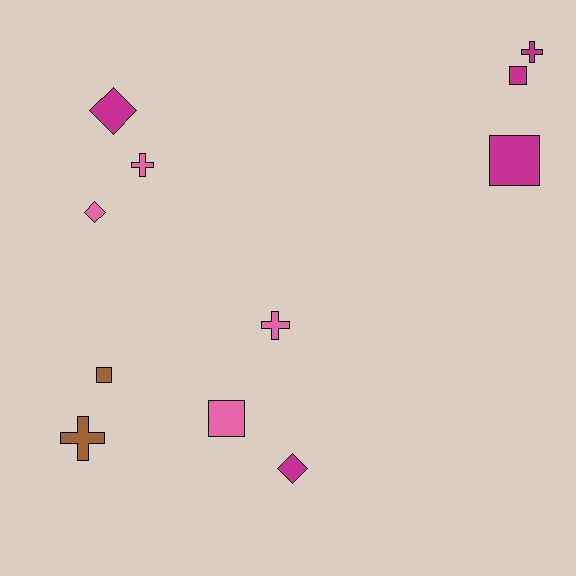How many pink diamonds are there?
There is 1 pink diamond.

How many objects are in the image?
There are 11 objects.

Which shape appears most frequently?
Cross, with 4 objects.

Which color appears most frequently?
Magenta, with 5 objects.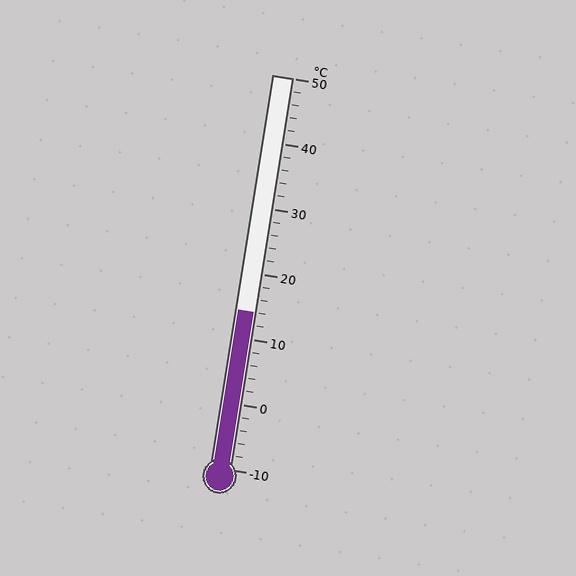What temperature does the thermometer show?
The thermometer shows approximately 14°C.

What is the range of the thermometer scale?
The thermometer scale ranges from -10°C to 50°C.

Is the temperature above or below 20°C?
The temperature is below 20°C.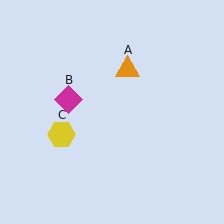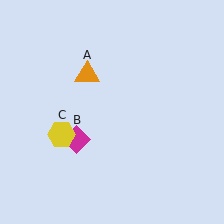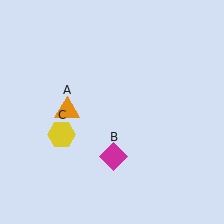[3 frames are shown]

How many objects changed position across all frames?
2 objects changed position: orange triangle (object A), magenta diamond (object B).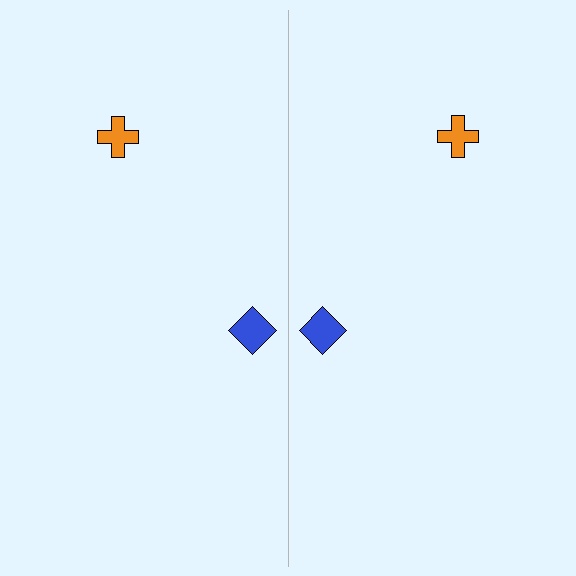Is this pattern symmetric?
Yes, this pattern has bilateral (reflection) symmetry.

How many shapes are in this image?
There are 4 shapes in this image.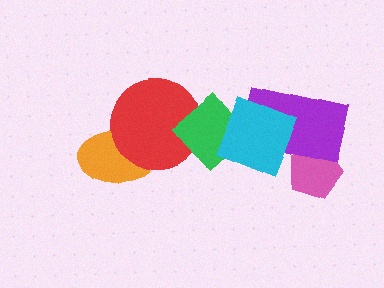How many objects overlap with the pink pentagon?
1 object overlaps with the pink pentagon.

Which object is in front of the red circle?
The green diamond is in front of the red circle.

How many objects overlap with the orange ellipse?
1 object overlaps with the orange ellipse.